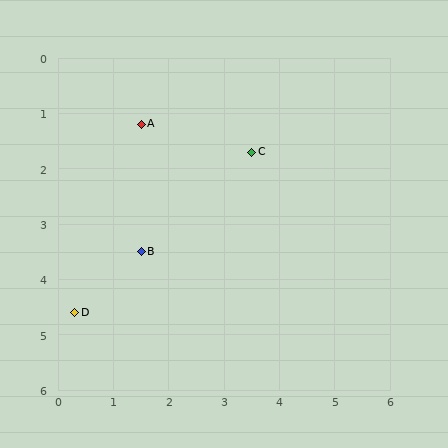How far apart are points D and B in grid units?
Points D and B are about 1.6 grid units apart.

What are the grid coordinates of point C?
Point C is at approximately (3.5, 1.7).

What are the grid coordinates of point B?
Point B is at approximately (1.5, 3.5).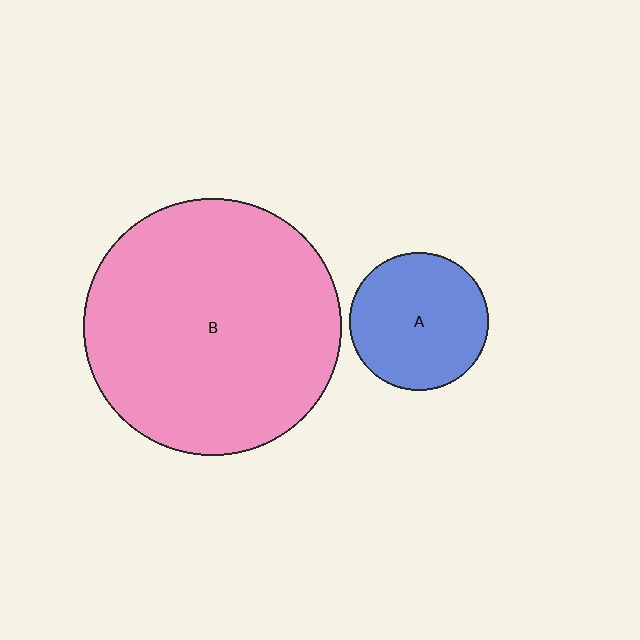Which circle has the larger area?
Circle B (pink).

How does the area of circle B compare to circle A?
Approximately 3.5 times.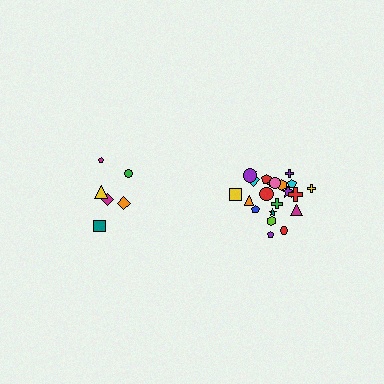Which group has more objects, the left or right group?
The right group.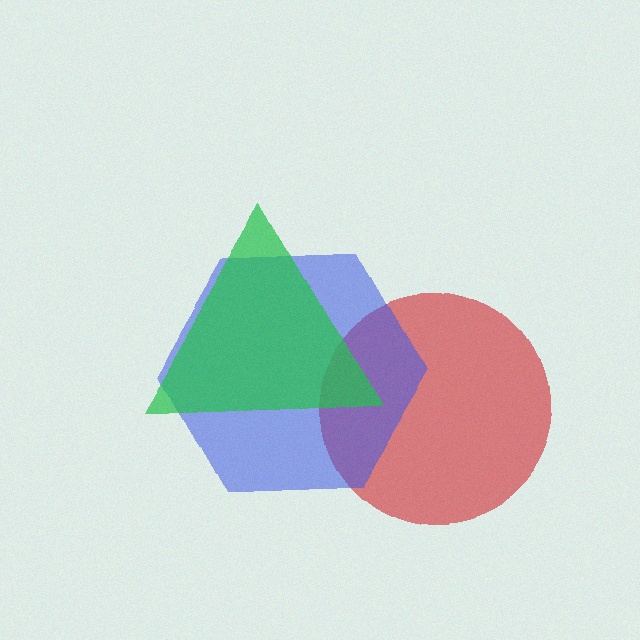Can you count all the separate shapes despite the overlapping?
Yes, there are 3 separate shapes.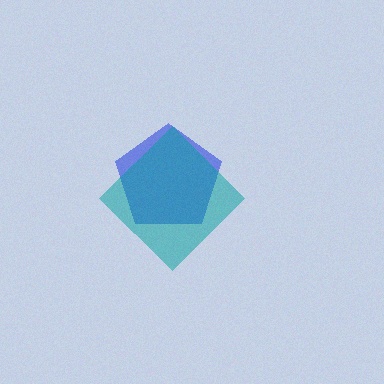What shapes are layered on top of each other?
The layered shapes are: a blue pentagon, a teal diamond.